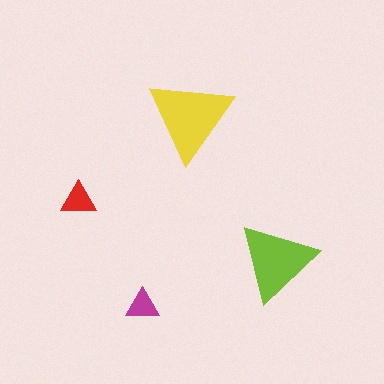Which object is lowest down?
The magenta triangle is bottommost.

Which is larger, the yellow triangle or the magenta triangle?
The yellow one.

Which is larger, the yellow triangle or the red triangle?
The yellow one.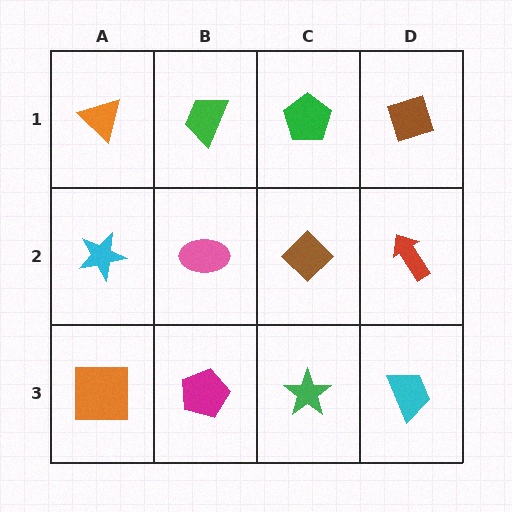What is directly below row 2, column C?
A green star.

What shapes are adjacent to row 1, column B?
A pink ellipse (row 2, column B), an orange triangle (row 1, column A), a green pentagon (row 1, column C).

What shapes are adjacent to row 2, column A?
An orange triangle (row 1, column A), an orange square (row 3, column A), a pink ellipse (row 2, column B).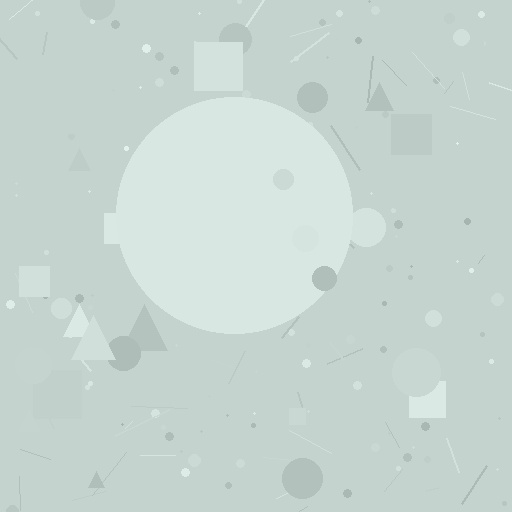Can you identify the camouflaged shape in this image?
The camouflaged shape is a circle.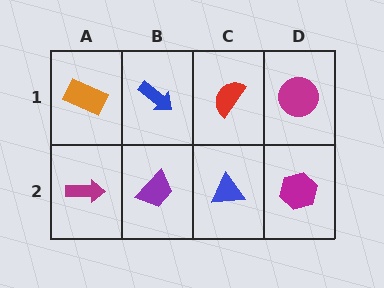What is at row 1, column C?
A red semicircle.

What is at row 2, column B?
A purple trapezoid.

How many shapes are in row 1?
4 shapes.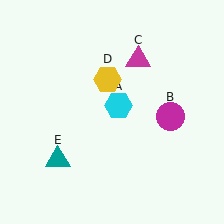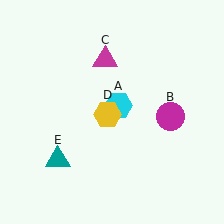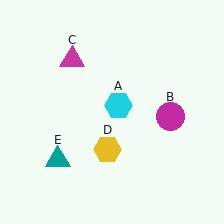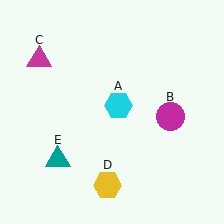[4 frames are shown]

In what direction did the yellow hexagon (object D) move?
The yellow hexagon (object D) moved down.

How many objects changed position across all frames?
2 objects changed position: magenta triangle (object C), yellow hexagon (object D).